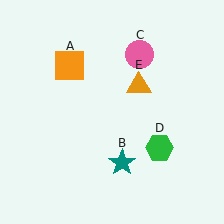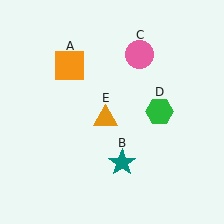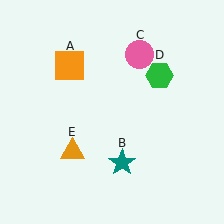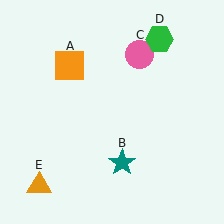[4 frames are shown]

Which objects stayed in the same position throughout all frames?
Orange square (object A) and teal star (object B) and pink circle (object C) remained stationary.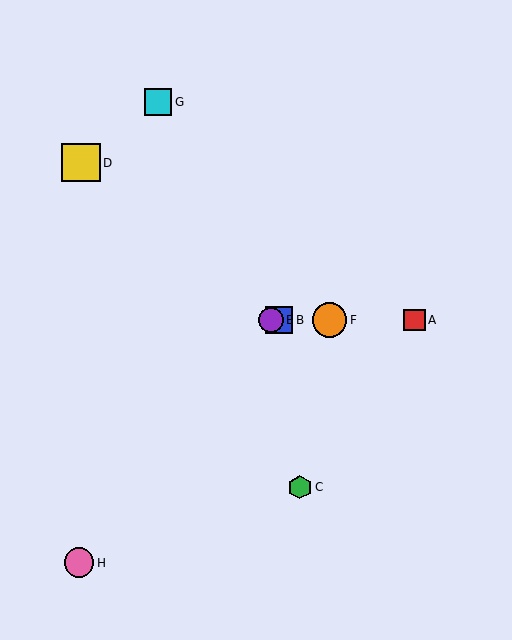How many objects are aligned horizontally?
4 objects (A, B, E, F) are aligned horizontally.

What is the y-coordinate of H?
Object H is at y≈563.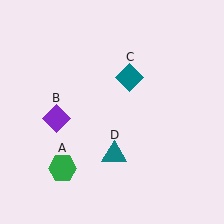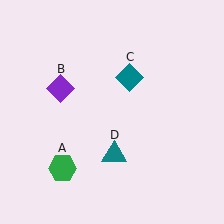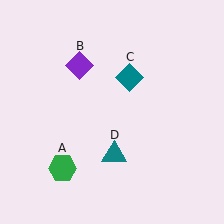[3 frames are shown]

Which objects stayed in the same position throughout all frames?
Green hexagon (object A) and teal diamond (object C) and teal triangle (object D) remained stationary.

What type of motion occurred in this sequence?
The purple diamond (object B) rotated clockwise around the center of the scene.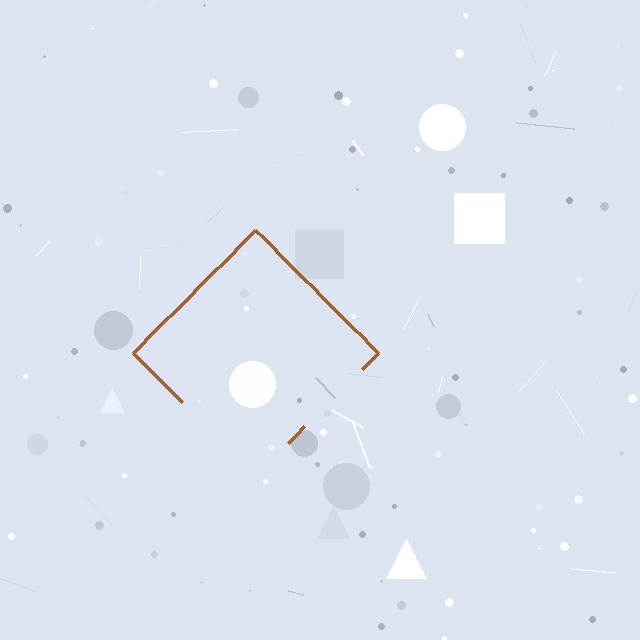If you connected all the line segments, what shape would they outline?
They would outline a diamond.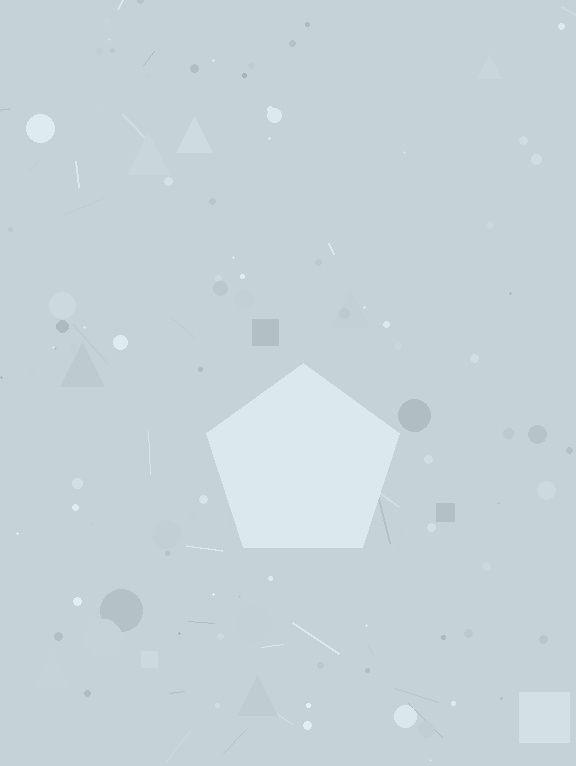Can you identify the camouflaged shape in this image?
The camouflaged shape is a pentagon.